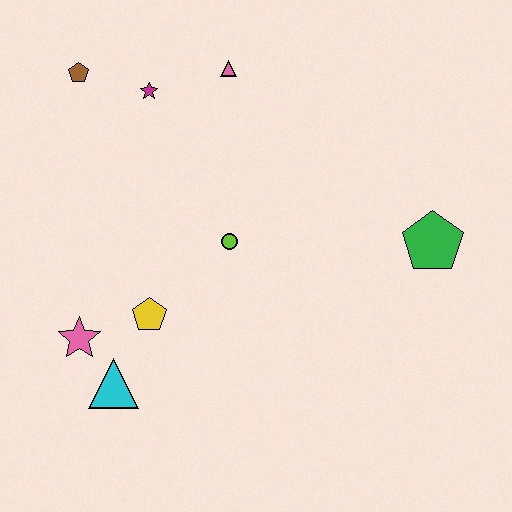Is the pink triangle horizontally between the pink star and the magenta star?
No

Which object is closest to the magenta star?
The brown pentagon is closest to the magenta star.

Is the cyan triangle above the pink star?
No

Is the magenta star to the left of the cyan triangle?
No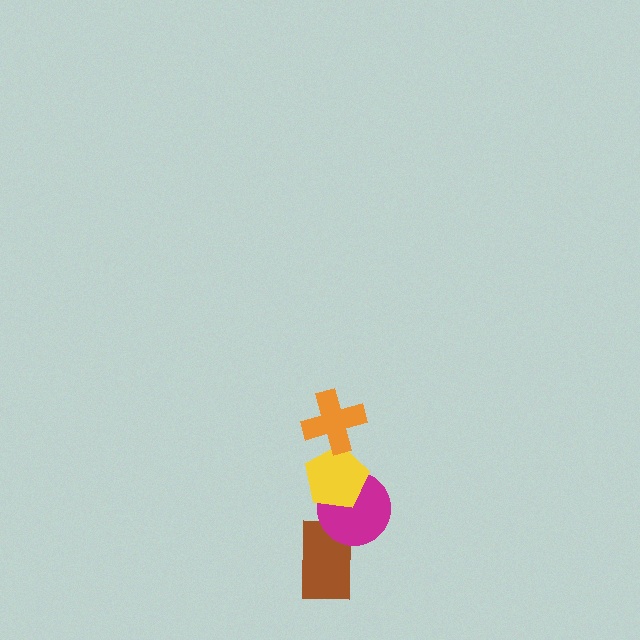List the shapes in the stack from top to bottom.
From top to bottom: the orange cross, the yellow pentagon, the magenta circle, the brown rectangle.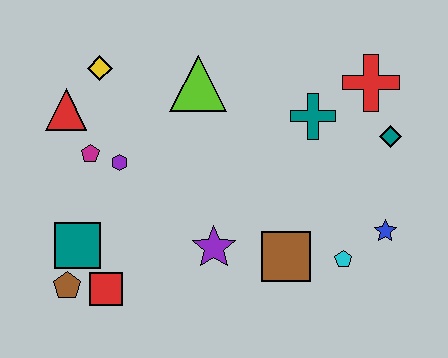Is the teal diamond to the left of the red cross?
No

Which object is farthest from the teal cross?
The brown pentagon is farthest from the teal cross.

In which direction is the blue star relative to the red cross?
The blue star is below the red cross.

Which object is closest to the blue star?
The cyan pentagon is closest to the blue star.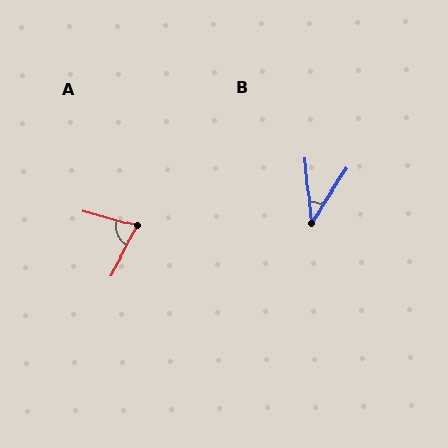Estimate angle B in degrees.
Approximately 39 degrees.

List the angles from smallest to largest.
B (39°), A (77°).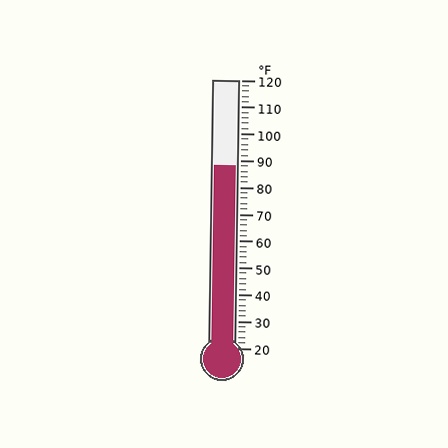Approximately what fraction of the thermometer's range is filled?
The thermometer is filled to approximately 70% of its range.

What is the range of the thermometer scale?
The thermometer scale ranges from 20°F to 120°F.